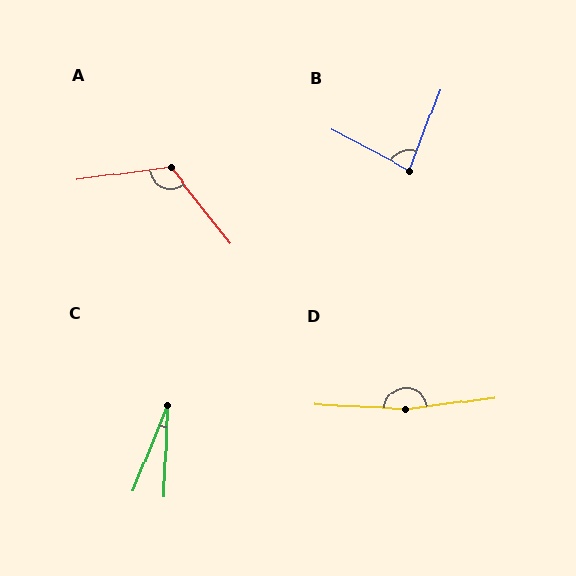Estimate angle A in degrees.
Approximately 120 degrees.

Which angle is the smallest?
C, at approximately 20 degrees.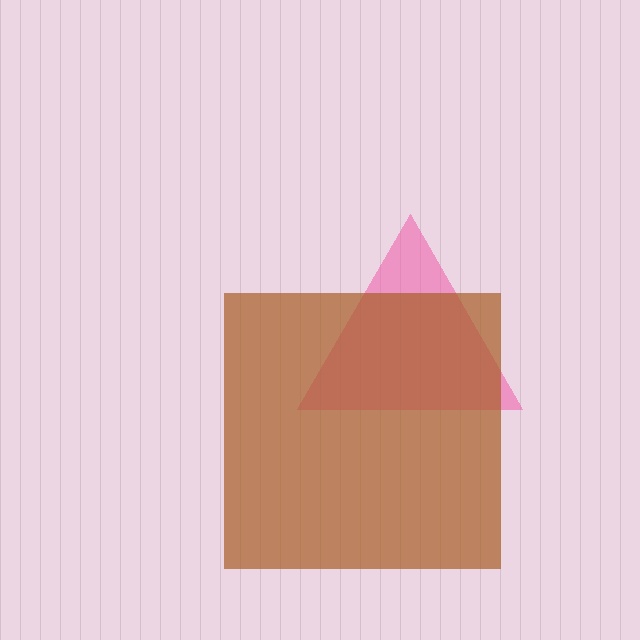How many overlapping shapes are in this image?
There are 2 overlapping shapes in the image.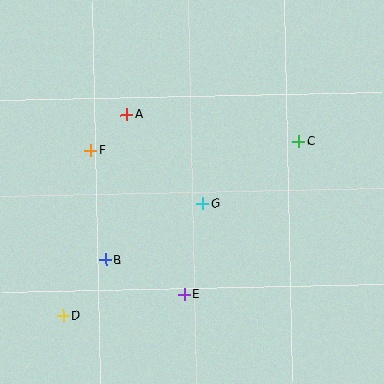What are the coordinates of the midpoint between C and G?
The midpoint between C and G is at (251, 172).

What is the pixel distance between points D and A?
The distance between D and A is 211 pixels.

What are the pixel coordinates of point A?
Point A is at (127, 114).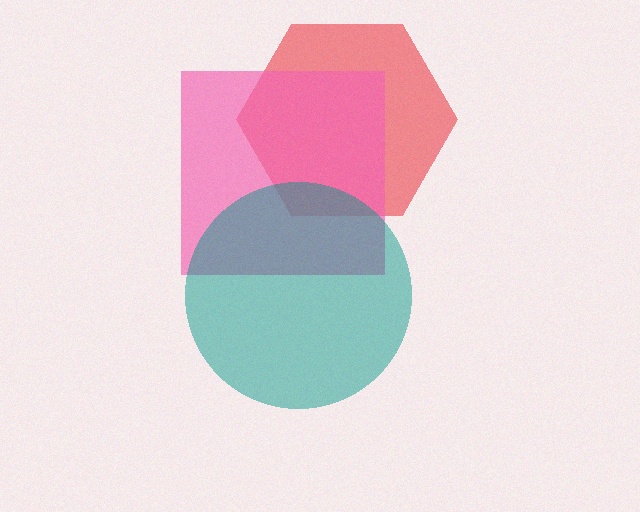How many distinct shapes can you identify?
There are 3 distinct shapes: a red hexagon, a pink square, a teal circle.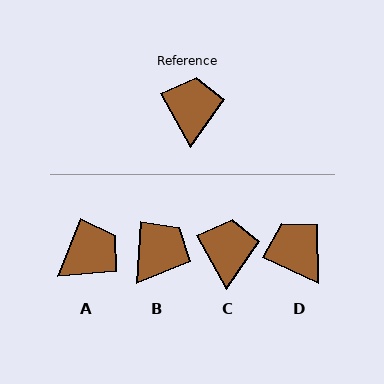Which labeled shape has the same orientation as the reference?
C.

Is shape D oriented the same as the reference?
No, it is off by about 36 degrees.